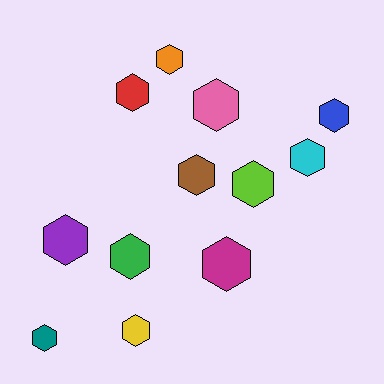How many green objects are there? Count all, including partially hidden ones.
There is 1 green object.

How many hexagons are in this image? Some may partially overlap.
There are 12 hexagons.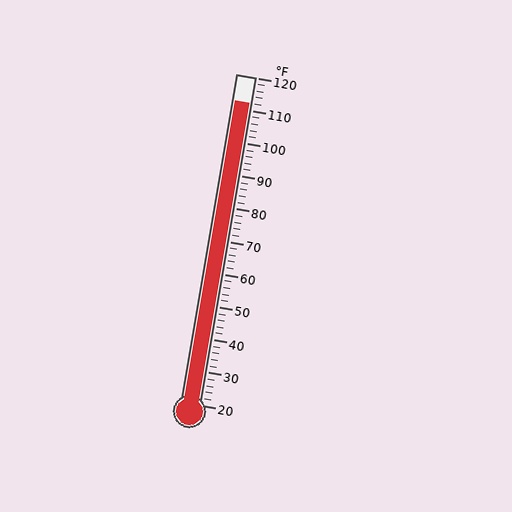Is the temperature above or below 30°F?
The temperature is above 30°F.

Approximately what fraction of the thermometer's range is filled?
The thermometer is filled to approximately 90% of its range.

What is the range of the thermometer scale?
The thermometer scale ranges from 20°F to 120°F.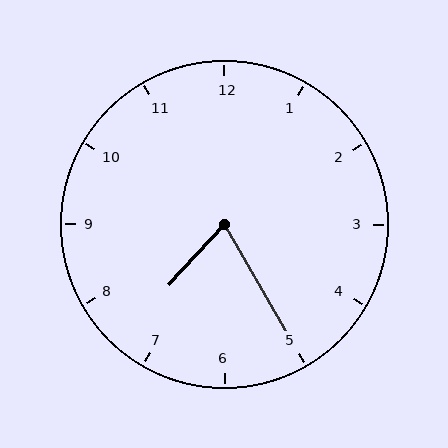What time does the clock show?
7:25.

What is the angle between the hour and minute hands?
Approximately 72 degrees.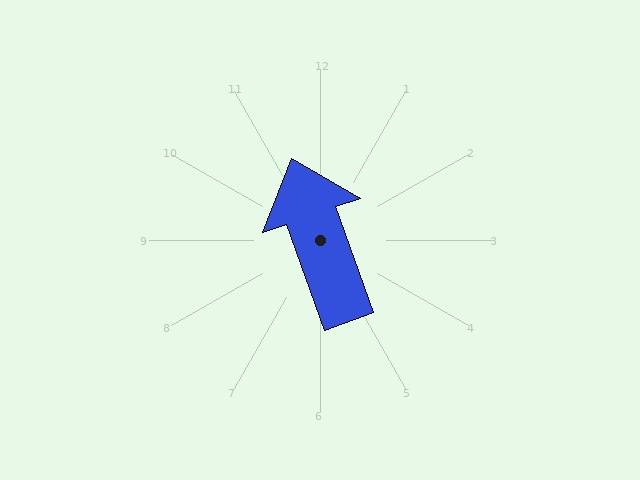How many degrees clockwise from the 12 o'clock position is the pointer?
Approximately 341 degrees.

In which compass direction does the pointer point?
North.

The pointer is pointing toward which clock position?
Roughly 11 o'clock.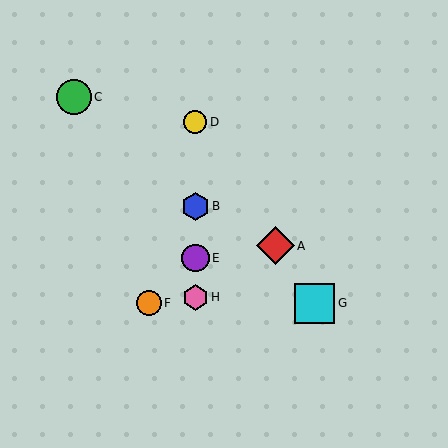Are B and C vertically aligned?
No, B is at x≈195 and C is at x≈74.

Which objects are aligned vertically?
Objects B, D, E, H are aligned vertically.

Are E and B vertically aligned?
Yes, both are at x≈195.